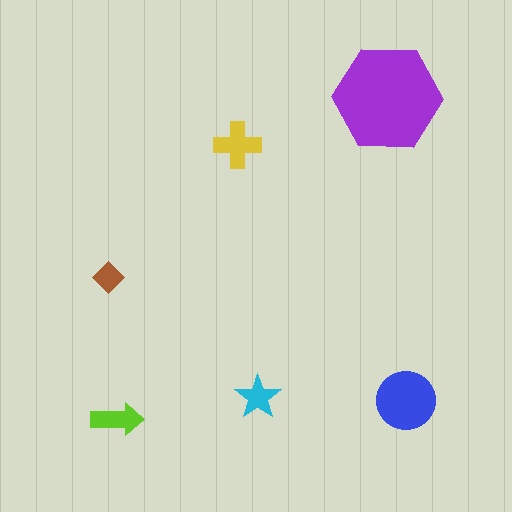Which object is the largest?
The purple hexagon.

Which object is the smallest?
The brown diamond.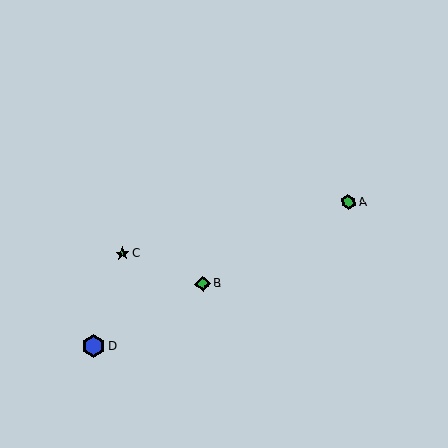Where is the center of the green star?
The center of the green star is at (122, 254).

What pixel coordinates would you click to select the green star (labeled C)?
Click at (122, 254) to select the green star C.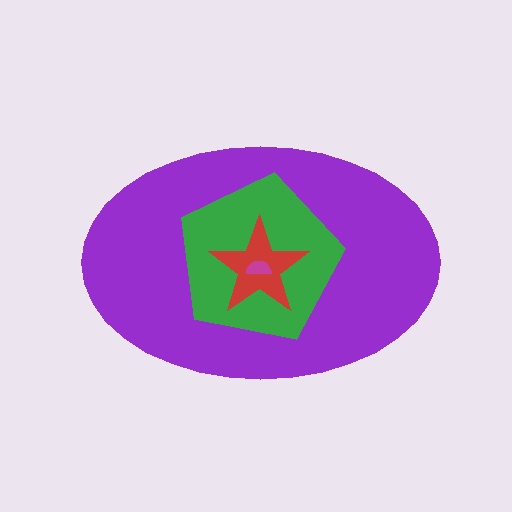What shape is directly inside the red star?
The magenta semicircle.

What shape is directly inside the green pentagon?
The red star.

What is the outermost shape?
The purple ellipse.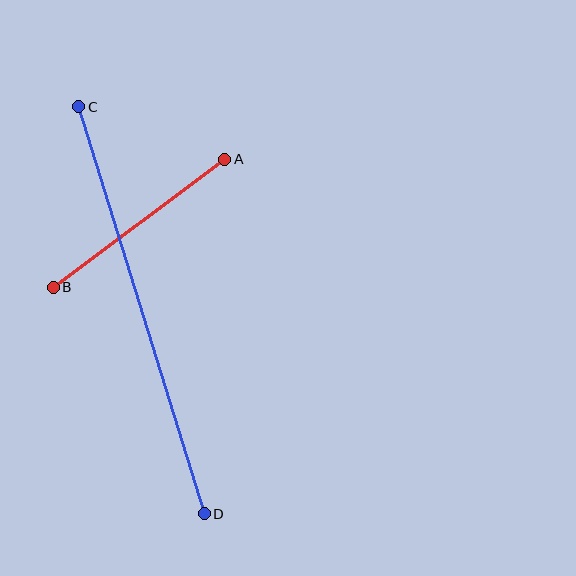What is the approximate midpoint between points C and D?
The midpoint is at approximately (141, 310) pixels.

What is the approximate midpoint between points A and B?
The midpoint is at approximately (139, 223) pixels.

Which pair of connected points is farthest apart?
Points C and D are farthest apart.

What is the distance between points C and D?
The distance is approximately 426 pixels.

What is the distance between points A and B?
The distance is approximately 214 pixels.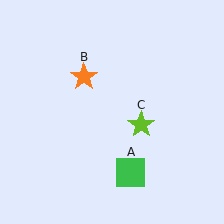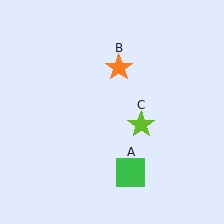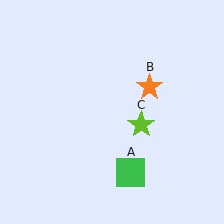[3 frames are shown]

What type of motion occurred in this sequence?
The orange star (object B) rotated clockwise around the center of the scene.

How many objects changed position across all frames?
1 object changed position: orange star (object B).